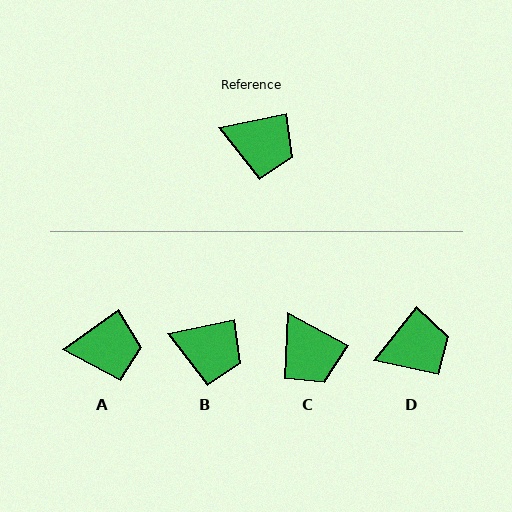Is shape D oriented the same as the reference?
No, it is off by about 40 degrees.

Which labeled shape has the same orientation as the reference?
B.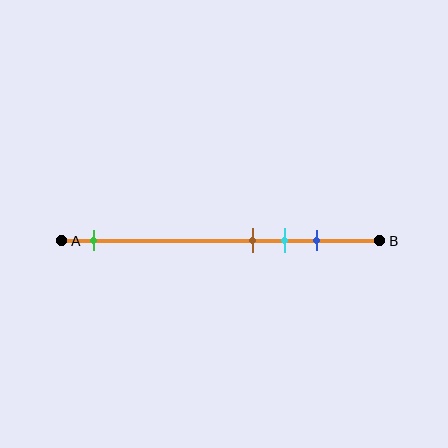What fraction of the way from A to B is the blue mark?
The blue mark is approximately 80% (0.8) of the way from A to B.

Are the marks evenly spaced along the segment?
No, the marks are not evenly spaced.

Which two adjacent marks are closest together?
The brown and cyan marks are the closest adjacent pair.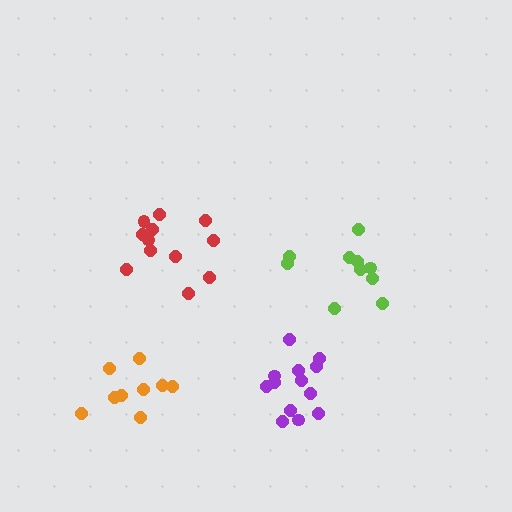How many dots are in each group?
Group 1: 10 dots, Group 2: 9 dots, Group 3: 12 dots, Group 4: 13 dots (44 total).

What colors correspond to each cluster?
The clusters are colored: lime, orange, red, purple.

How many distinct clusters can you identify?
There are 4 distinct clusters.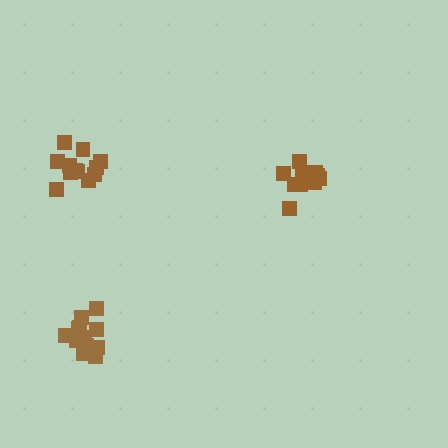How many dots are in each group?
Group 1: 10 dots, Group 2: 13 dots, Group 3: 12 dots (35 total).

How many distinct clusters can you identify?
There are 3 distinct clusters.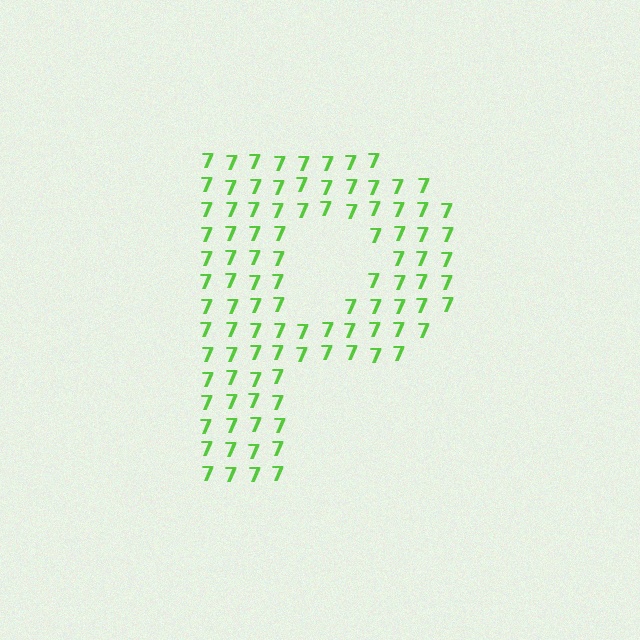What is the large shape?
The large shape is the letter P.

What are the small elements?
The small elements are digit 7's.